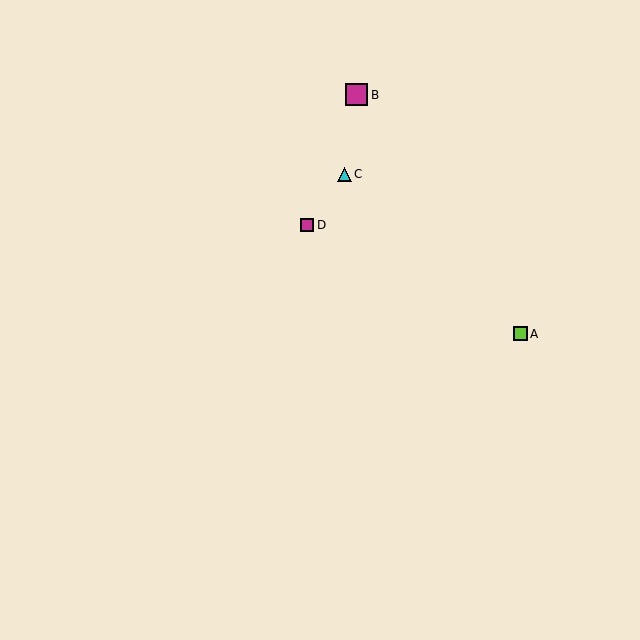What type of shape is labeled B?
Shape B is a magenta square.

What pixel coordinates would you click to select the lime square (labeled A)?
Click at (520, 334) to select the lime square A.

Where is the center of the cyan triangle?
The center of the cyan triangle is at (344, 174).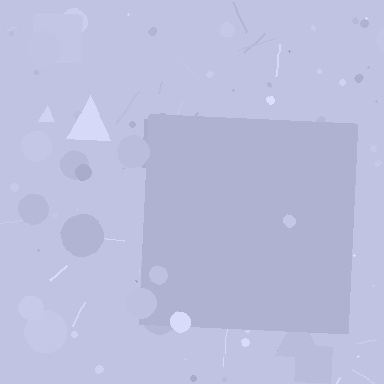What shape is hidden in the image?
A square is hidden in the image.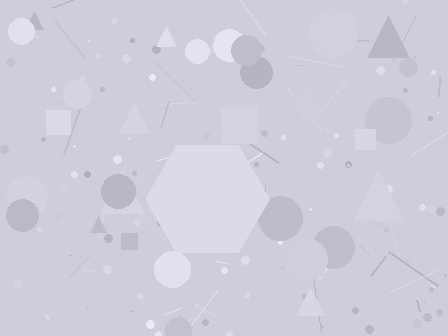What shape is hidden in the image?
A hexagon is hidden in the image.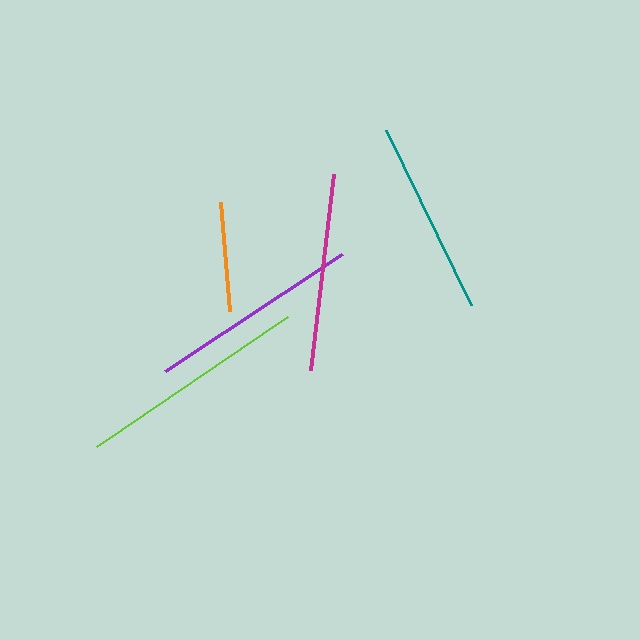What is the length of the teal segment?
The teal segment is approximately 195 pixels long.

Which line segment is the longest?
The lime line is the longest at approximately 230 pixels.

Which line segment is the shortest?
The orange line is the shortest at approximately 109 pixels.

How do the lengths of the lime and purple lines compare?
The lime and purple lines are approximately the same length.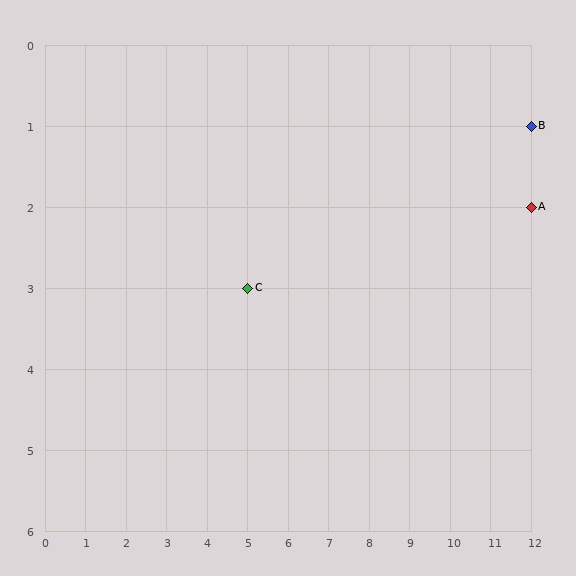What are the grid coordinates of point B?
Point B is at grid coordinates (12, 1).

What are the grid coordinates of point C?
Point C is at grid coordinates (5, 3).